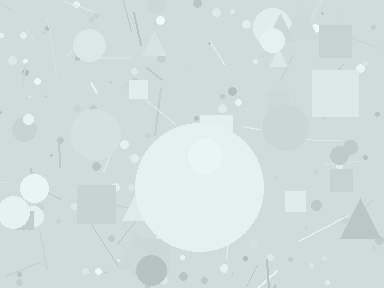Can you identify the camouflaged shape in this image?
The camouflaged shape is a circle.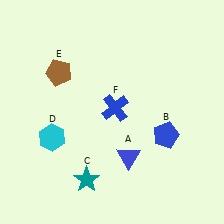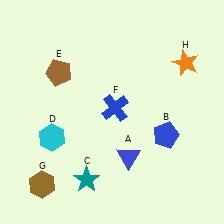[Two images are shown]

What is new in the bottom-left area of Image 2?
A brown hexagon (G) was added in the bottom-left area of Image 2.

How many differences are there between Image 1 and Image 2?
There are 2 differences between the two images.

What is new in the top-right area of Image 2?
An orange star (H) was added in the top-right area of Image 2.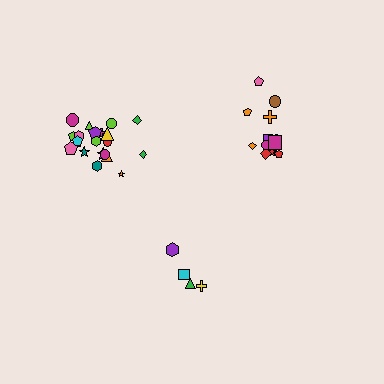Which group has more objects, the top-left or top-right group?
The top-left group.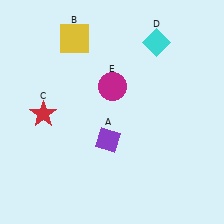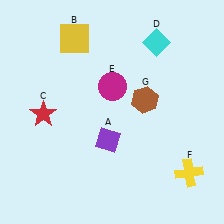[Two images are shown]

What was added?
A yellow cross (F), a brown hexagon (G) were added in Image 2.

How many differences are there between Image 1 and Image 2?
There are 2 differences between the two images.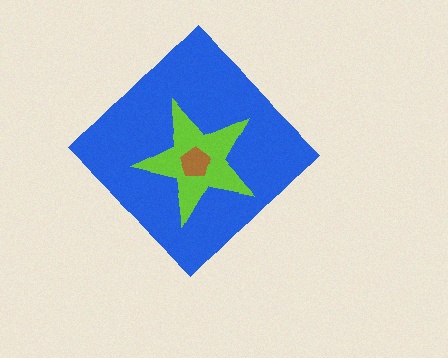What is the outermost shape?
The blue diamond.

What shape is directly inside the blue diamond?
The lime star.